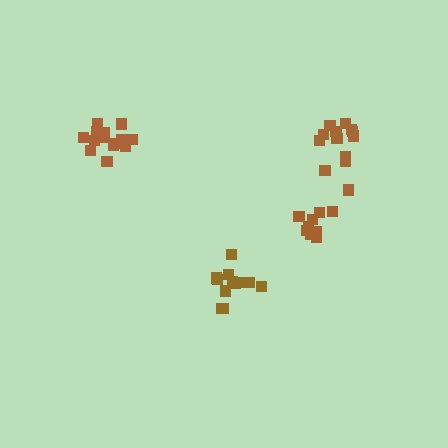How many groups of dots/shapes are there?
There are 4 groups.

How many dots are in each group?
Group 1: 10 dots, Group 2: 12 dots, Group 3: 15 dots, Group 4: 13 dots (50 total).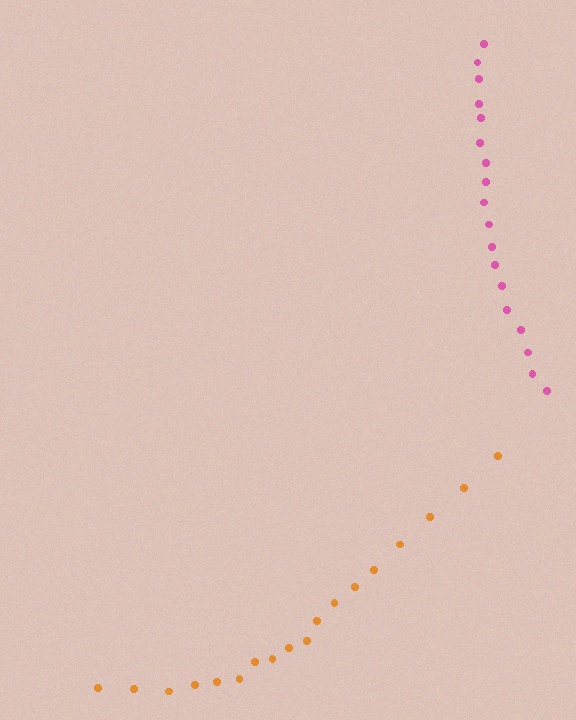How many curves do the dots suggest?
There are 2 distinct paths.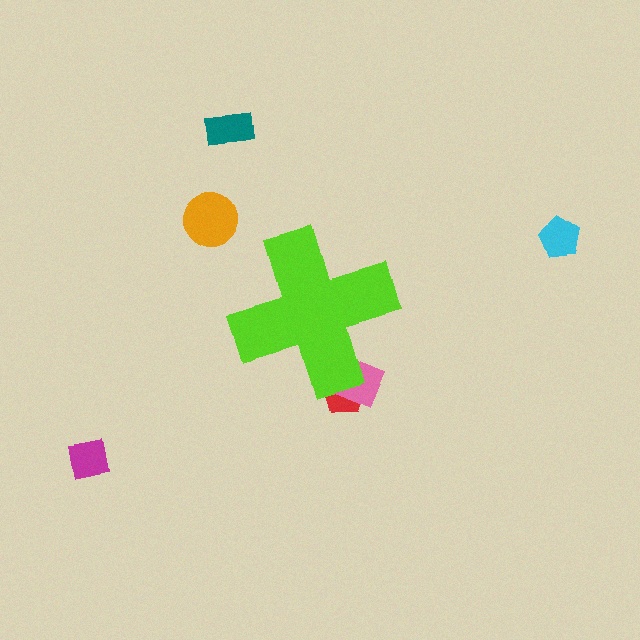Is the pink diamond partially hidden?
Yes, the pink diamond is partially hidden behind the lime cross.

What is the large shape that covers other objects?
A lime cross.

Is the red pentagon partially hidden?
Yes, the red pentagon is partially hidden behind the lime cross.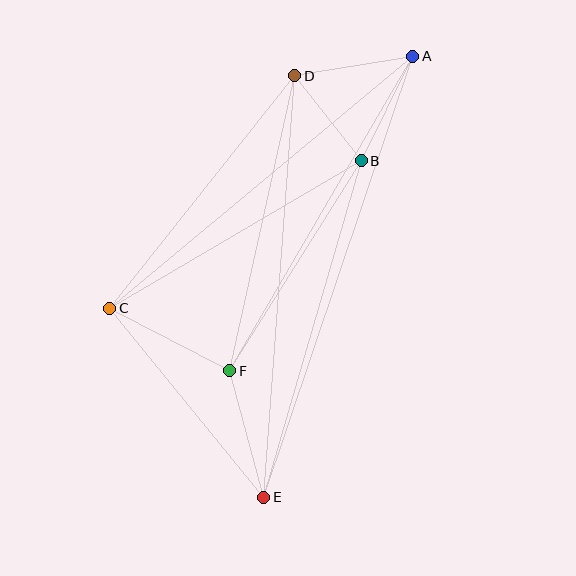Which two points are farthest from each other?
Points A and E are farthest from each other.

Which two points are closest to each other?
Points B and D are closest to each other.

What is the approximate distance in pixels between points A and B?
The distance between A and B is approximately 116 pixels.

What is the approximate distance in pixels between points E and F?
The distance between E and F is approximately 131 pixels.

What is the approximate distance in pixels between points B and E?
The distance between B and E is approximately 350 pixels.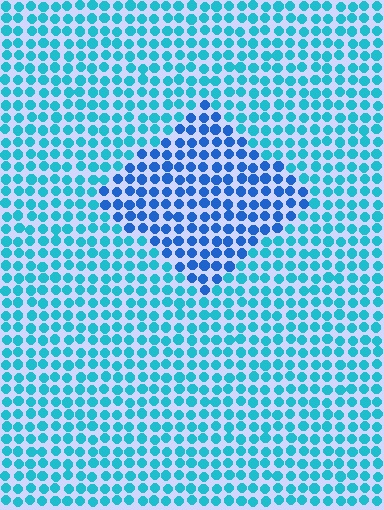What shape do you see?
I see a diamond.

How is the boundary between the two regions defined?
The boundary is defined purely by a slight shift in hue (about 31 degrees). Spacing, size, and orientation are identical on both sides.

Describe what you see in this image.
The image is filled with small cyan elements in a uniform arrangement. A diamond-shaped region is visible where the elements are tinted to a slightly different hue, forming a subtle color boundary.